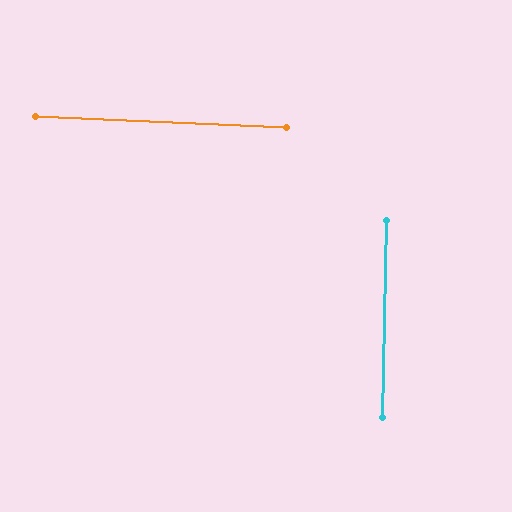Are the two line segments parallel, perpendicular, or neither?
Perpendicular — they meet at approximately 89°.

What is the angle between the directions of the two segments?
Approximately 89 degrees.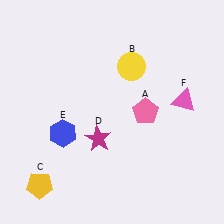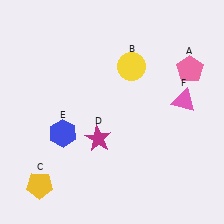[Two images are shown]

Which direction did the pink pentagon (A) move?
The pink pentagon (A) moved right.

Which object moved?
The pink pentagon (A) moved right.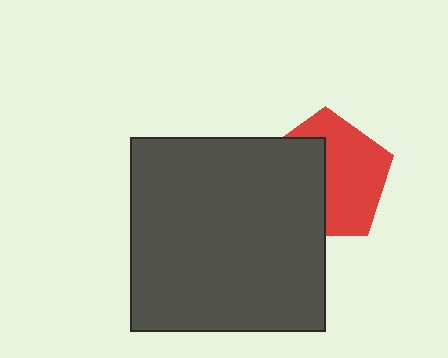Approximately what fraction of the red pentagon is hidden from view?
Roughly 44% of the red pentagon is hidden behind the dark gray square.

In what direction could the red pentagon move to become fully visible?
The red pentagon could move right. That would shift it out from behind the dark gray square entirely.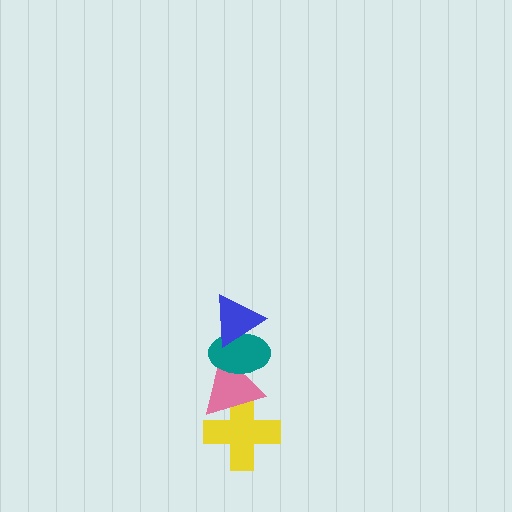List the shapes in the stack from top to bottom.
From top to bottom: the blue triangle, the teal ellipse, the pink triangle, the yellow cross.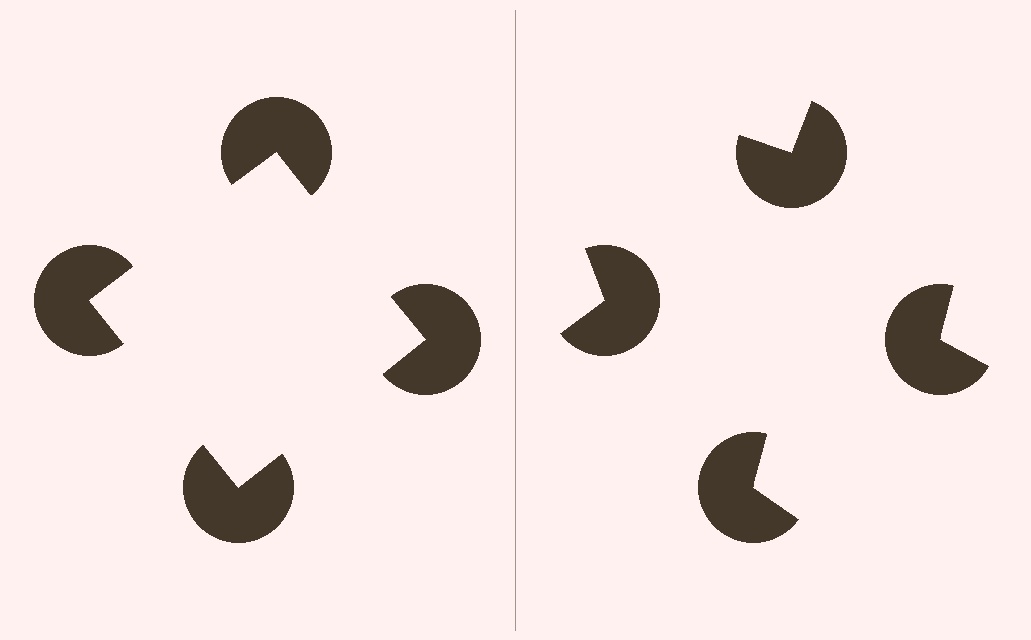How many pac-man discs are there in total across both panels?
8 — 4 on each side.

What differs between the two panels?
The pac-man discs are positioned identically on both sides; only the wedge orientations differ. On the left they align to a square; on the right they are misaligned.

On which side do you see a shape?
An illusory square appears on the left side. On the right side the wedge cuts are rotated, so no coherent shape forms.